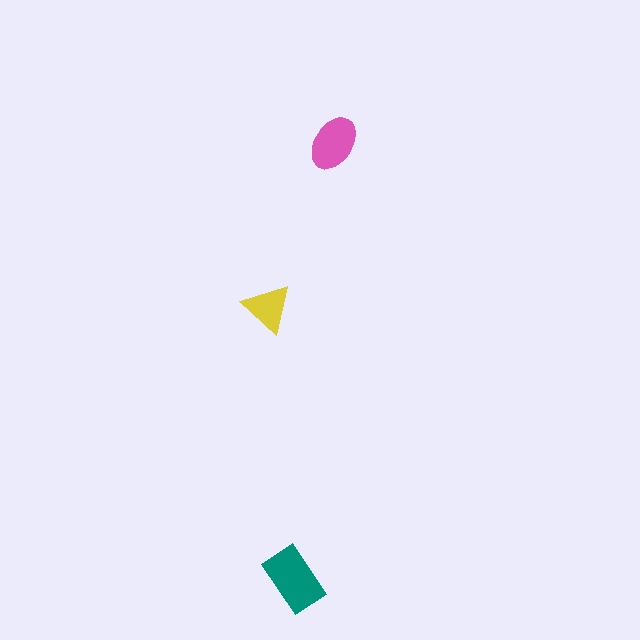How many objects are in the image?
There are 3 objects in the image.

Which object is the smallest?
The yellow triangle.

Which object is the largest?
The teal rectangle.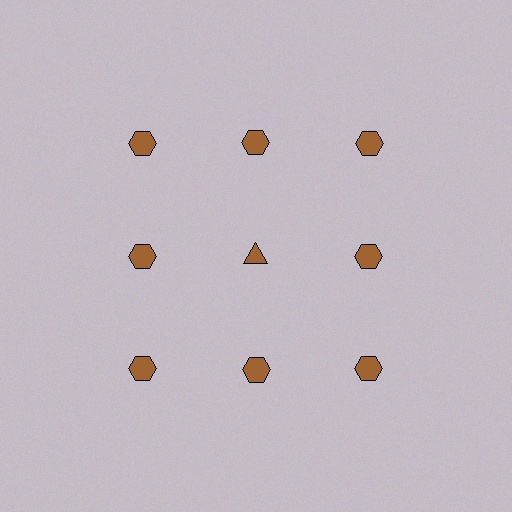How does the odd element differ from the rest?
It has a different shape: triangle instead of hexagon.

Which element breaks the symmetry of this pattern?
The brown triangle in the second row, second from left column breaks the symmetry. All other shapes are brown hexagons.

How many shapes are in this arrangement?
There are 9 shapes arranged in a grid pattern.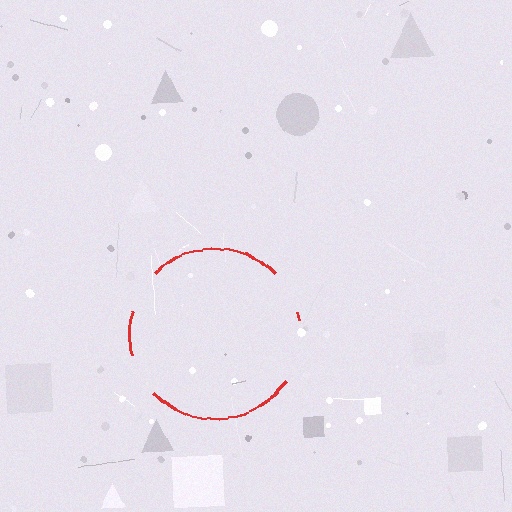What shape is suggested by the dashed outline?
The dashed outline suggests a circle.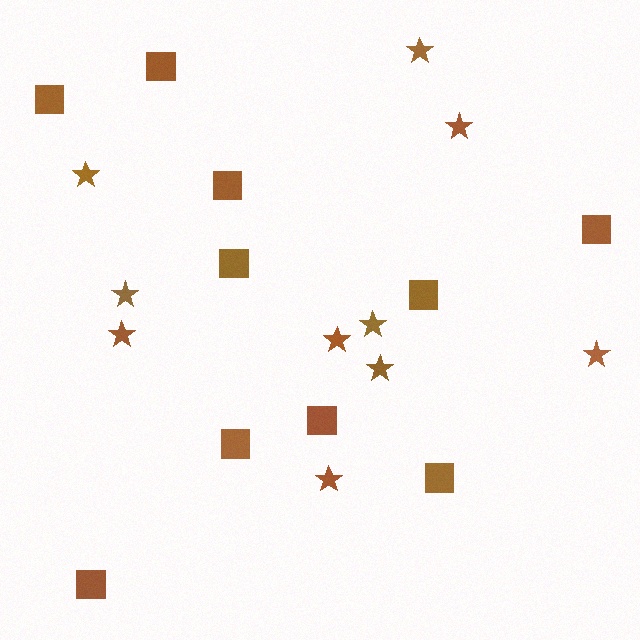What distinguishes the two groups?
There are 2 groups: one group of squares (10) and one group of stars (10).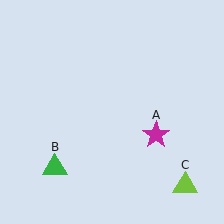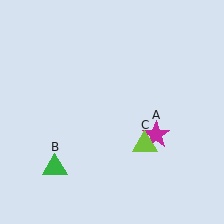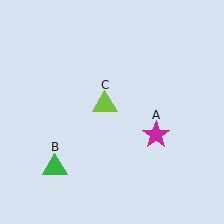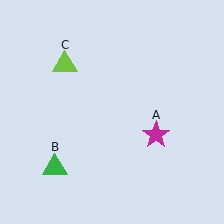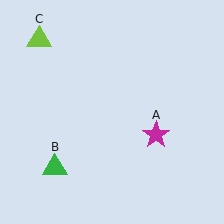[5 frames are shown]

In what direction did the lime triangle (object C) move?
The lime triangle (object C) moved up and to the left.